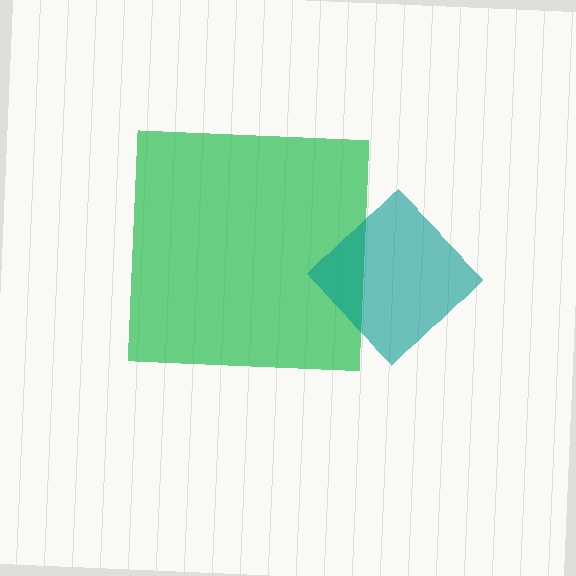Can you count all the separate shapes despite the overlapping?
Yes, there are 2 separate shapes.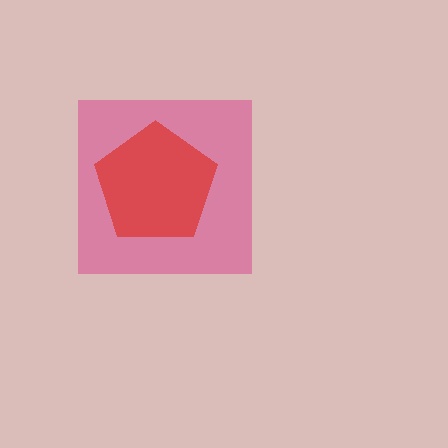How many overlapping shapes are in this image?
There are 2 overlapping shapes in the image.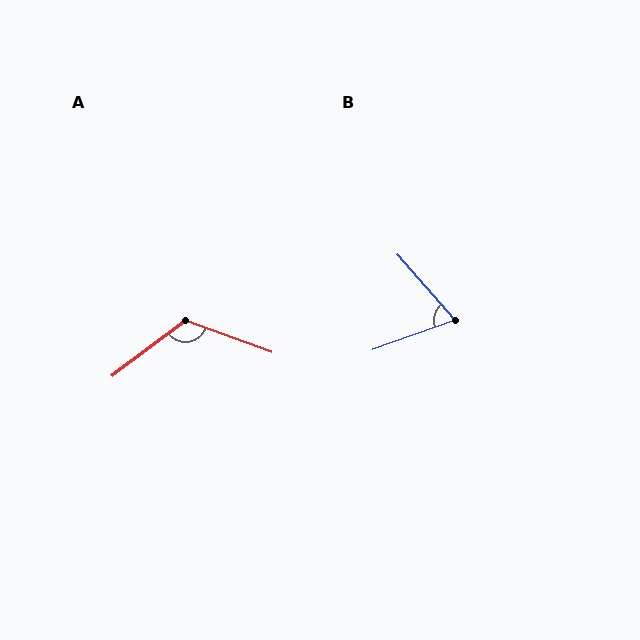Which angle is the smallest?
B, at approximately 68 degrees.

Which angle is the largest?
A, at approximately 123 degrees.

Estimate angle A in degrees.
Approximately 123 degrees.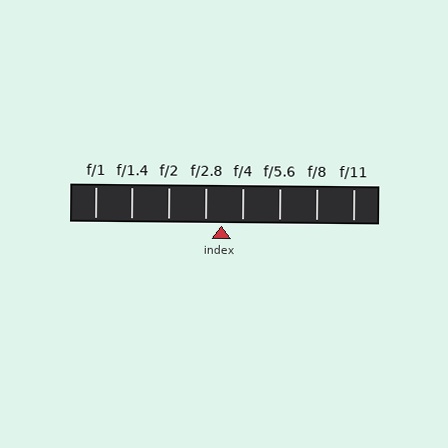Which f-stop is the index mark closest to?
The index mark is closest to f/2.8.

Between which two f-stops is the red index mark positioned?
The index mark is between f/2.8 and f/4.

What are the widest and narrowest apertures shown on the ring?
The widest aperture shown is f/1 and the narrowest is f/11.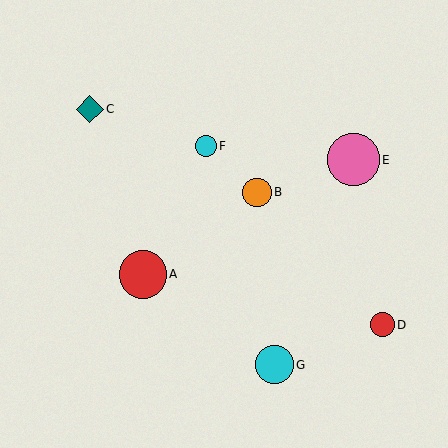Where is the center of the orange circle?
The center of the orange circle is at (257, 192).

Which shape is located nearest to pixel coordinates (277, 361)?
The cyan circle (labeled G) at (274, 365) is nearest to that location.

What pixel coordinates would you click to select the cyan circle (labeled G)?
Click at (274, 365) to select the cyan circle G.